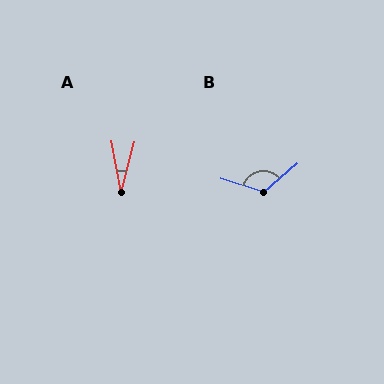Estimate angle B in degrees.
Approximately 122 degrees.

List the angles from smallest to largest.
A (25°), B (122°).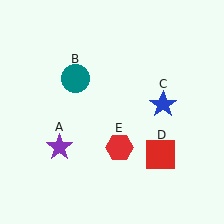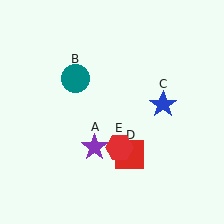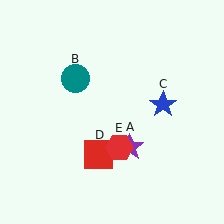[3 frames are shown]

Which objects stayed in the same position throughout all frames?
Teal circle (object B) and blue star (object C) and red hexagon (object E) remained stationary.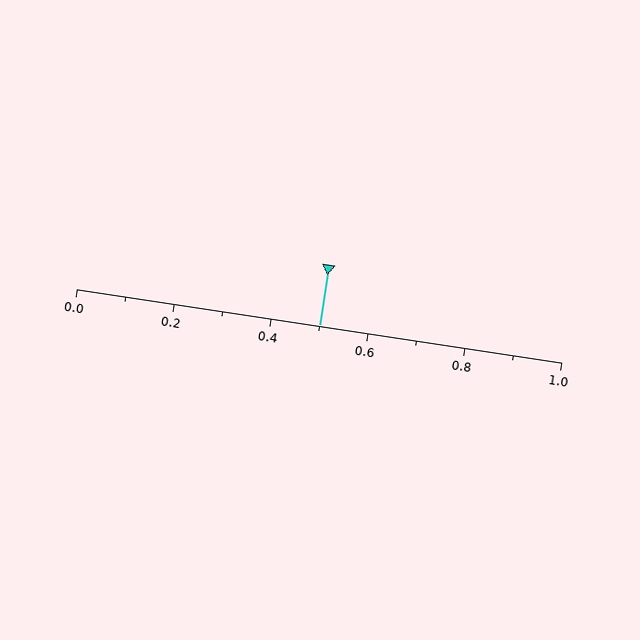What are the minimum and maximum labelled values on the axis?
The axis runs from 0.0 to 1.0.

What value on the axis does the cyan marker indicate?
The marker indicates approximately 0.5.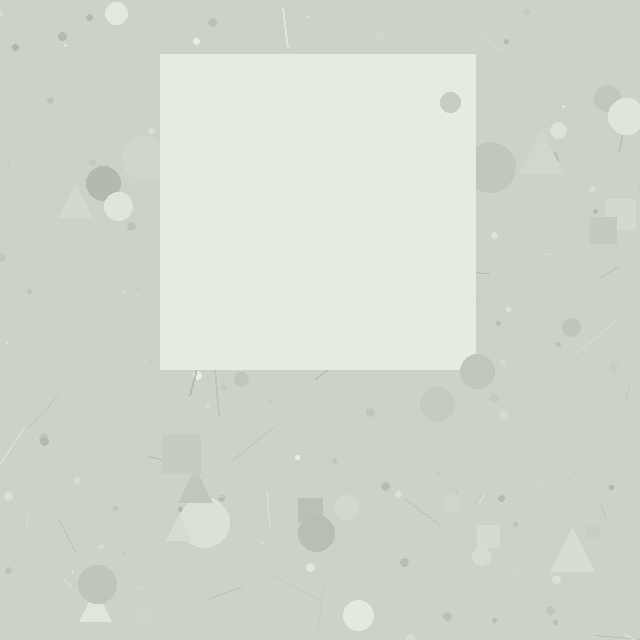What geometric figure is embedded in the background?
A square is embedded in the background.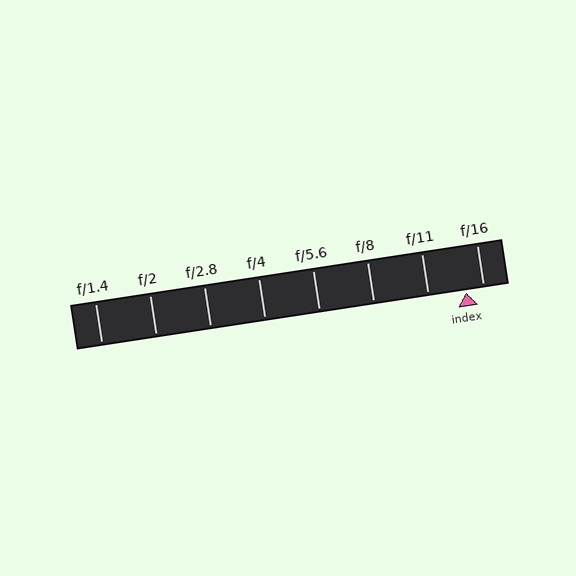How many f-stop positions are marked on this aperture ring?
There are 8 f-stop positions marked.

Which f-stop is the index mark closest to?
The index mark is closest to f/16.